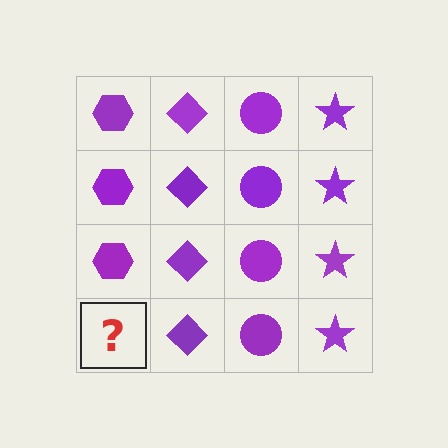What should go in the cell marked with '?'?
The missing cell should contain a purple hexagon.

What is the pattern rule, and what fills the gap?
The rule is that each column has a consistent shape. The gap should be filled with a purple hexagon.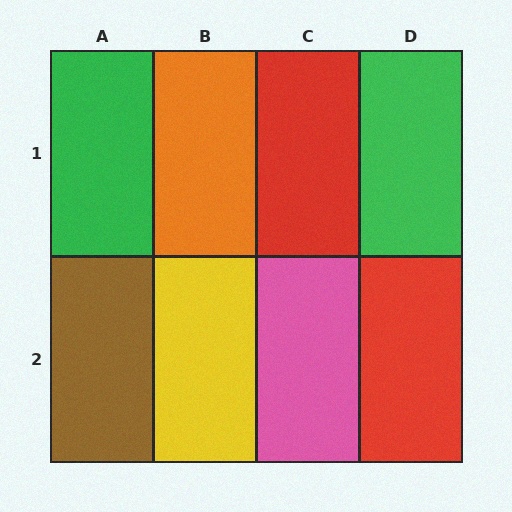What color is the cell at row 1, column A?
Green.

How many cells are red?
2 cells are red.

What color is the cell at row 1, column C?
Red.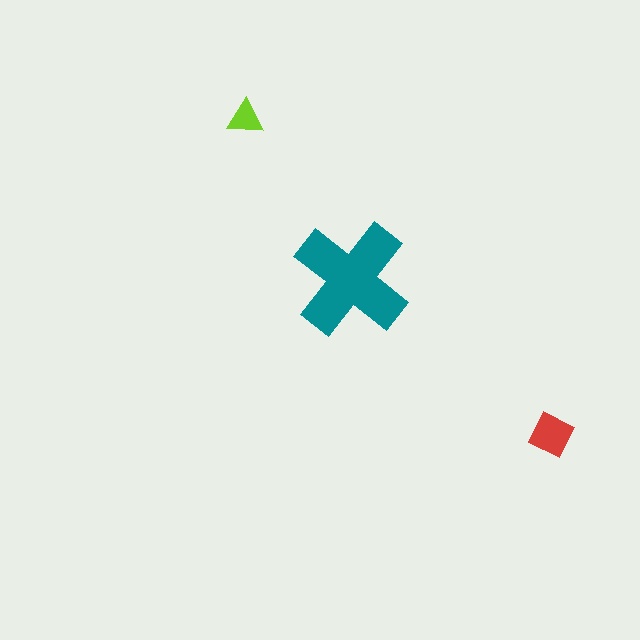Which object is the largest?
The teal cross.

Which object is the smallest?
The lime triangle.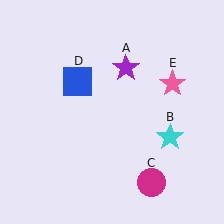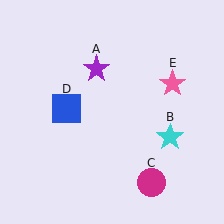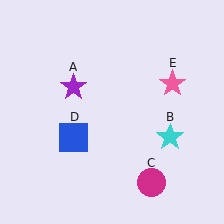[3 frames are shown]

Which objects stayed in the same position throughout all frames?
Cyan star (object B) and magenta circle (object C) and pink star (object E) remained stationary.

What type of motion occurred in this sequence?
The purple star (object A), blue square (object D) rotated counterclockwise around the center of the scene.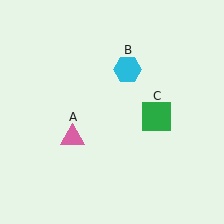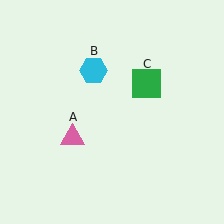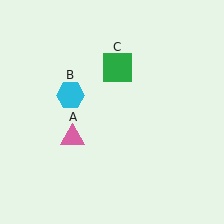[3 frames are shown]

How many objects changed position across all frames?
2 objects changed position: cyan hexagon (object B), green square (object C).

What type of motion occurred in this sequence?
The cyan hexagon (object B), green square (object C) rotated counterclockwise around the center of the scene.